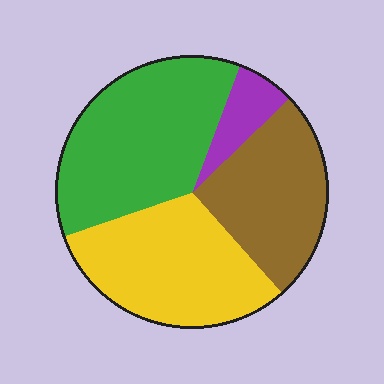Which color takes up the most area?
Green, at roughly 35%.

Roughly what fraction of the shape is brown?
Brown covers roughly 25% of the shape.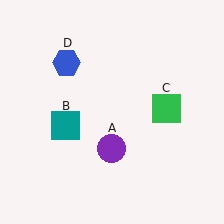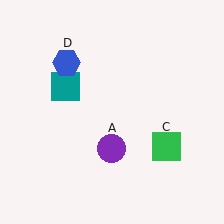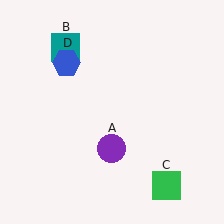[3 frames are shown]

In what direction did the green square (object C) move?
The green square (object C) moved down.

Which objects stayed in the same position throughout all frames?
Purple circle (object A) and blue hexagon (object D) remained stationary.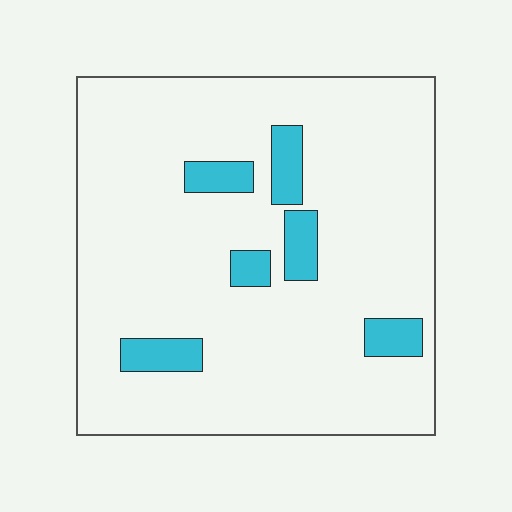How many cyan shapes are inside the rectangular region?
6.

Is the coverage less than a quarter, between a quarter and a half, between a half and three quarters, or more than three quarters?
Less than a quarter.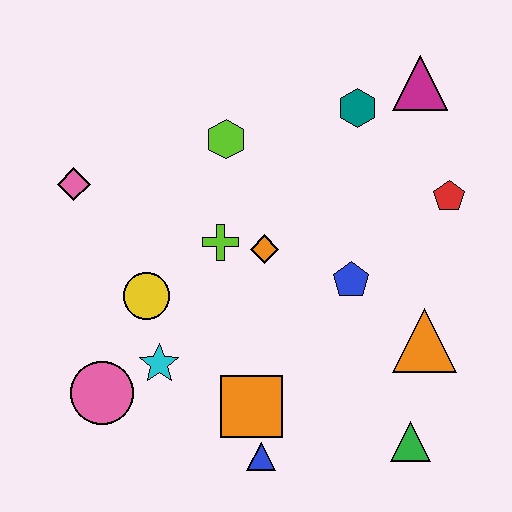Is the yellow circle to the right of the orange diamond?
No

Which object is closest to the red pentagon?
The magenta triangle is closest to the red pentagon.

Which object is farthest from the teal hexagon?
The pink circle is farthest from the teal hexagon.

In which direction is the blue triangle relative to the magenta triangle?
The blue triangle is below the magenta triangle.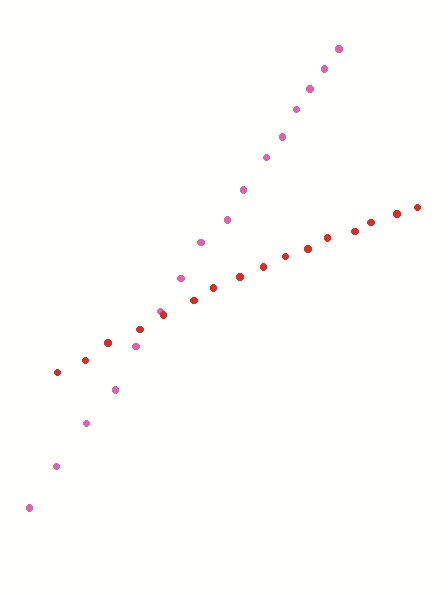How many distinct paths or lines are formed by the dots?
There are 2 distinct paths.